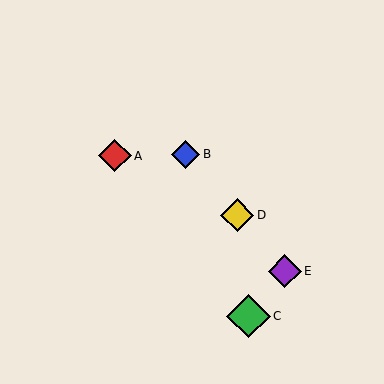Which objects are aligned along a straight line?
Objects B, D, E are aligned along a straight line.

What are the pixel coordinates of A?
Object A is at (115, 156).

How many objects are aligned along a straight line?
3 objects (B, D, E) are aligned along a straight line.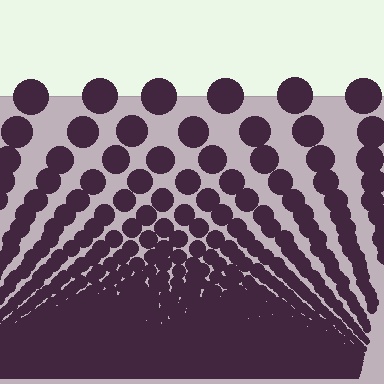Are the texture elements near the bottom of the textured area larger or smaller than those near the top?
Smaller. The gradient is inverted — elements near the bottom are smaller and denser.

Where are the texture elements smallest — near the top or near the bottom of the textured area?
Near the bottom.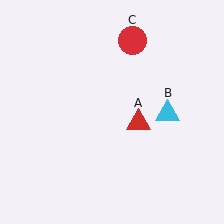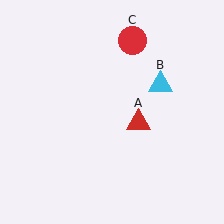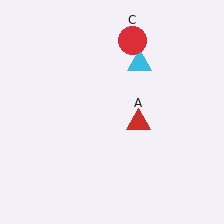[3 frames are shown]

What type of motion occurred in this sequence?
The cyan triangle (object B) rotated counterclockwise around the center of the scene.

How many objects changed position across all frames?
1 object changed position: cyan triangle (object B).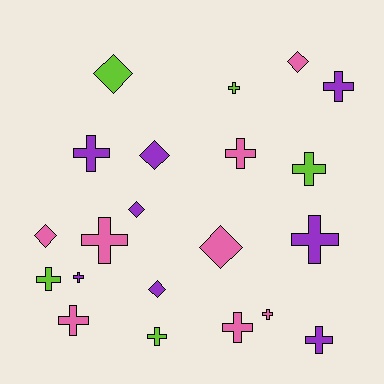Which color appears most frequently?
Purple, with 8 objects.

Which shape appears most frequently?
Cross, with 14 objects.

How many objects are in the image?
There are 21 objects.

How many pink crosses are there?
There are 5 pink crosses.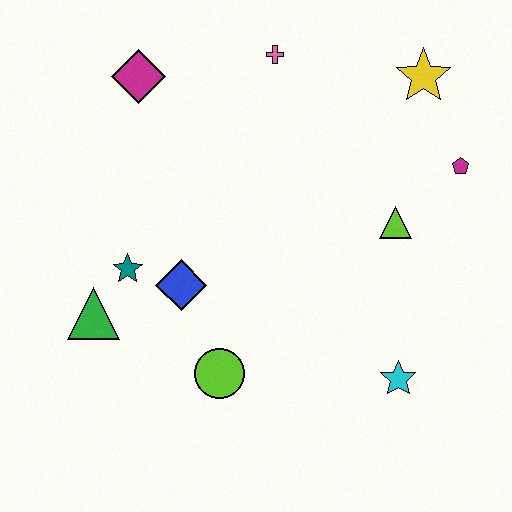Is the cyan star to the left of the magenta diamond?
No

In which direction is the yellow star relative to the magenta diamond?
The yellow star is to the right of the magenta diamond.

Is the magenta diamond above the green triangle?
Yes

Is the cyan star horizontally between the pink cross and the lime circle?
No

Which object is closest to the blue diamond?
The teal star is closest to the blue diamond.